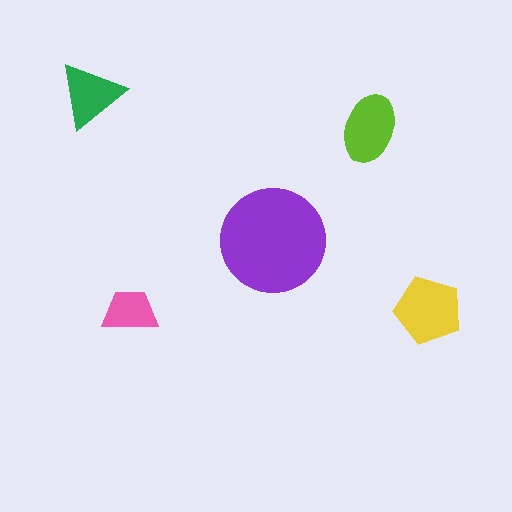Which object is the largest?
The purple circle.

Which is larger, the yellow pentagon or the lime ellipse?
The yellow pentagon.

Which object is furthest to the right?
The yellow pentagon is rightmost.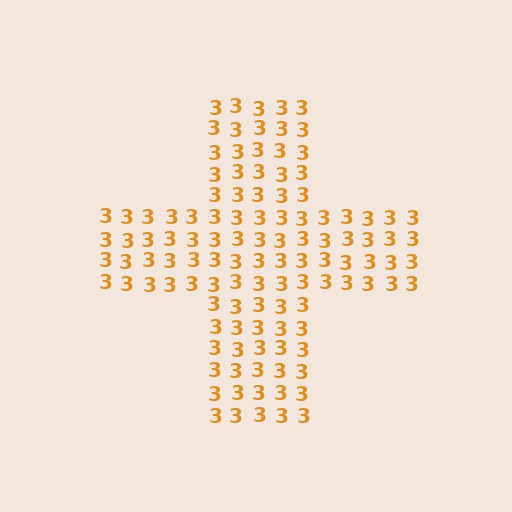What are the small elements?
The small elements are digit 3's.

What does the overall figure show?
The overall figure shows a cross.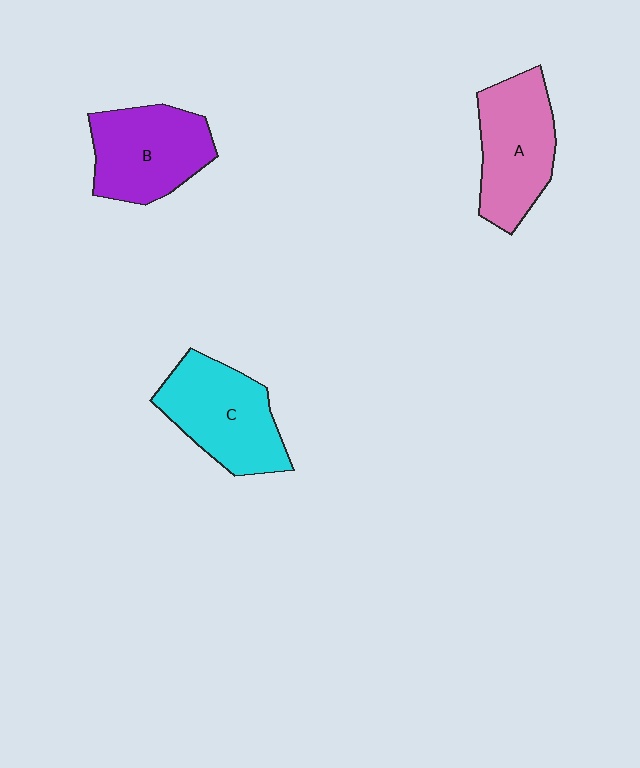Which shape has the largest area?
Shape C (cyan).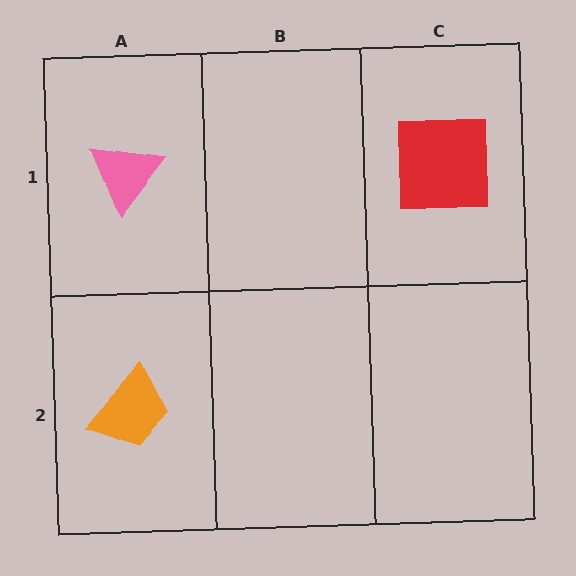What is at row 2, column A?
An orange trapezoid.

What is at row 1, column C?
A red square.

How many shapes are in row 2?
1 shape.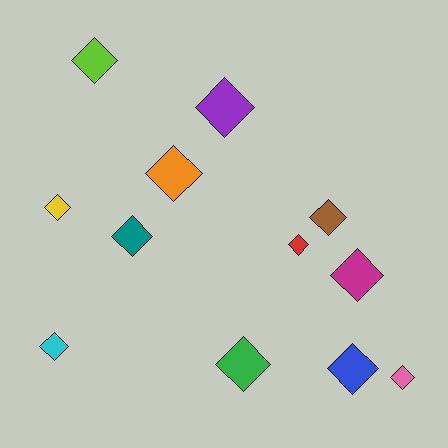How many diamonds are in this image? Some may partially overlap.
There are 12 diamonds.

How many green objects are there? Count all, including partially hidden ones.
There is 1 green object.